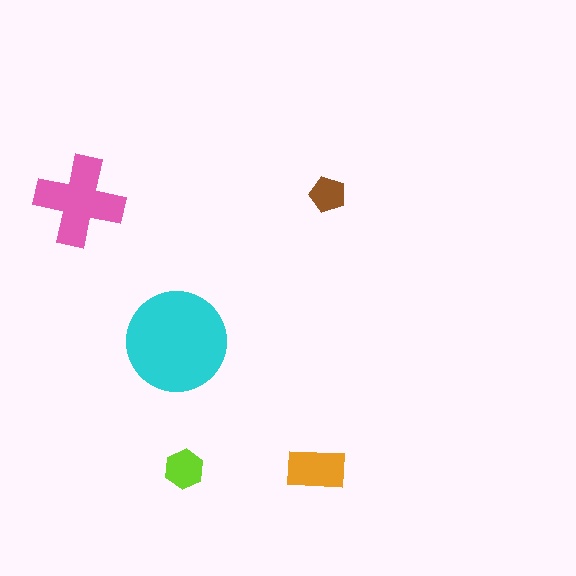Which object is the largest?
The cyan circle.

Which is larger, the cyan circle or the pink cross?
The cyan circle.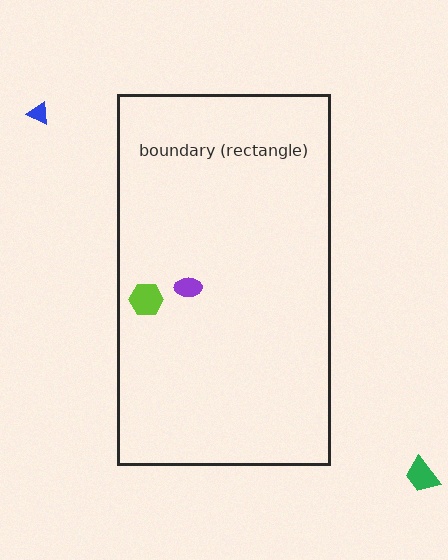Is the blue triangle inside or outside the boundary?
Outside.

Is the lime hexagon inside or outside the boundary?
Inside.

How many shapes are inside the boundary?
2 inside, 2 outside.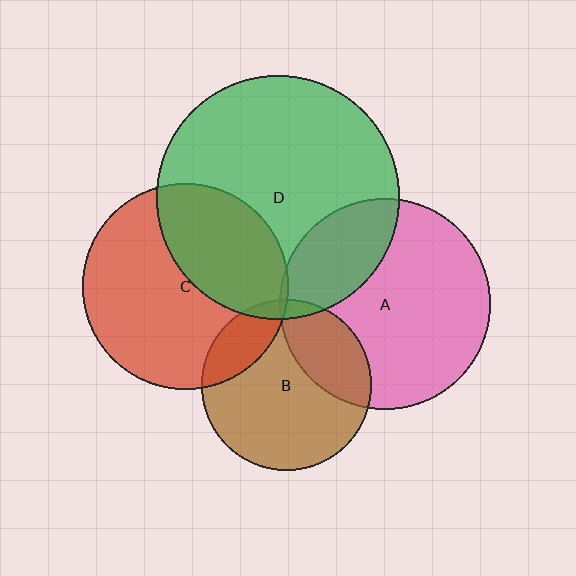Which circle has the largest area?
Circle D (green).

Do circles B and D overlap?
Yes.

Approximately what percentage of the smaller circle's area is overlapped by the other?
Approximately 5%.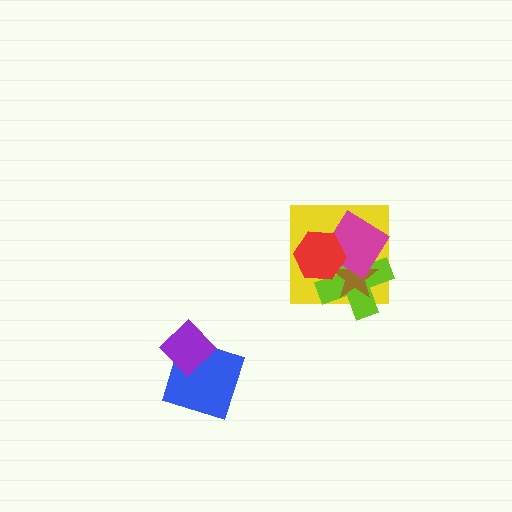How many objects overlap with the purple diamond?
1 object overlaps with the purple diamond.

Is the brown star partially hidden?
Yes, it is partially covered by another shape.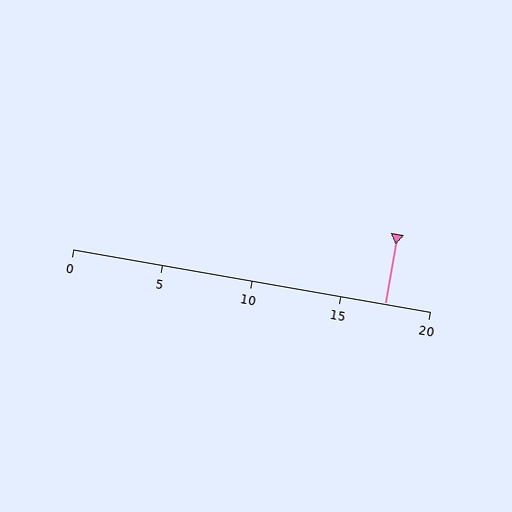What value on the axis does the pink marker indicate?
The marker indicates approximately 17.5.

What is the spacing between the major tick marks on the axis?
The major ticks are spaced 5 apart.